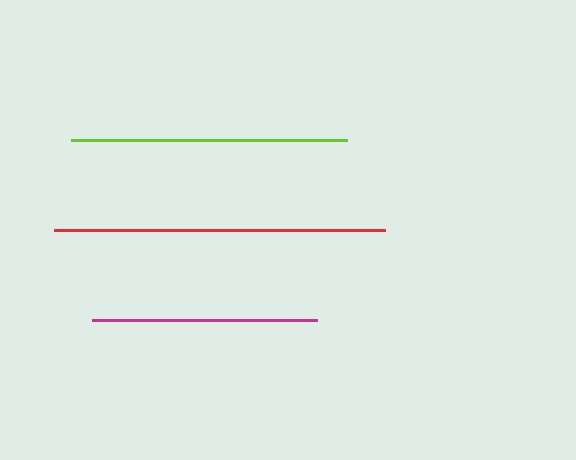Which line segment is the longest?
The red line is the longest at approximately 331 pixels.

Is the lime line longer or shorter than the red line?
The red line is longer than the lime line.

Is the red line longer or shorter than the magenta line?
The red line is longer than the magenta line.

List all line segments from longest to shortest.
From longest to shortest: red, lime, magenta.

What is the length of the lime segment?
The lime segment is approximately 276 pixels long.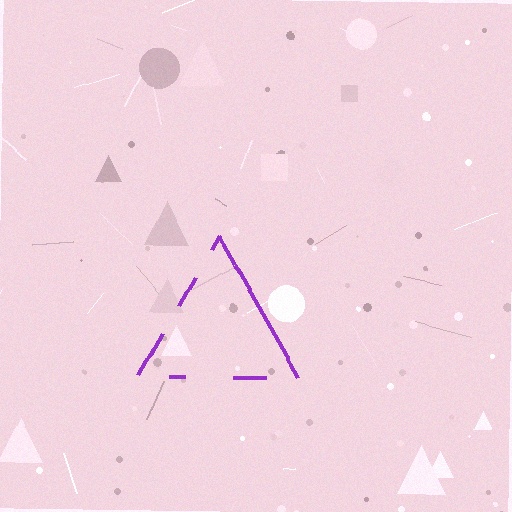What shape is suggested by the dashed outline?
The dashed outline suggests a triangle.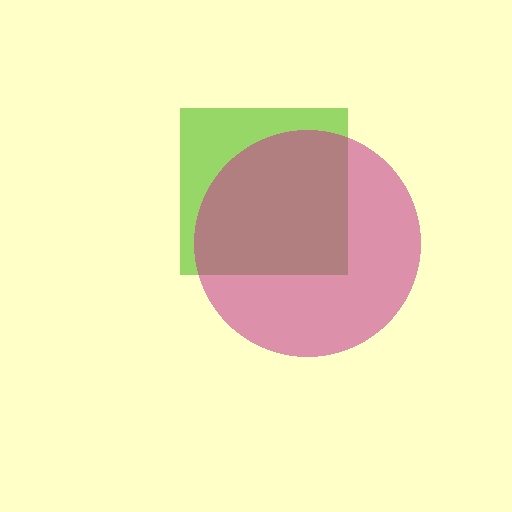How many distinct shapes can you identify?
There are 2 distinct shapes: a lime square, a magenta circle.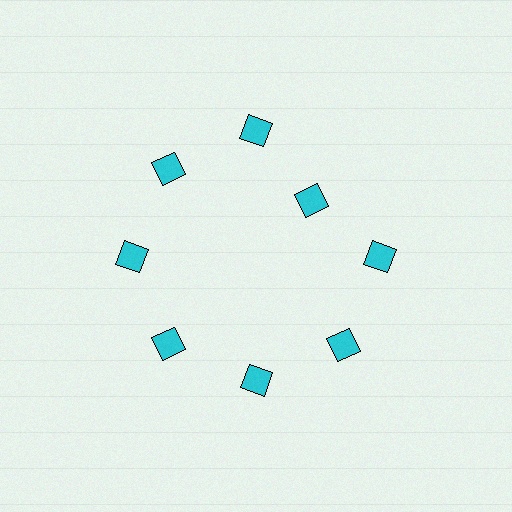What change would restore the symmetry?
The symmetry would be restored by moving it outward, back onto the ring so that all 8 squares sit at equal angles and equal distance from the center.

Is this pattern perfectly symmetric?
No. The 8 cyan squares are arranged in a ring, but one element near the 2 o'clock position is pulled inward toward the center, breaking the 8-fold rotational symmetry.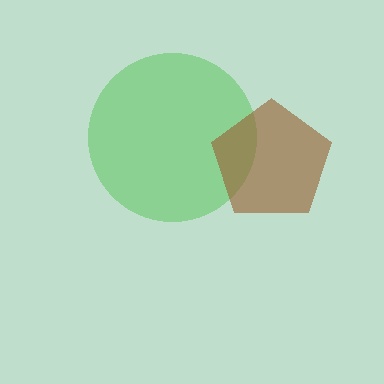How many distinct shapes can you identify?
There are 2 distinct shapes: a green circle, a brown pentagon.